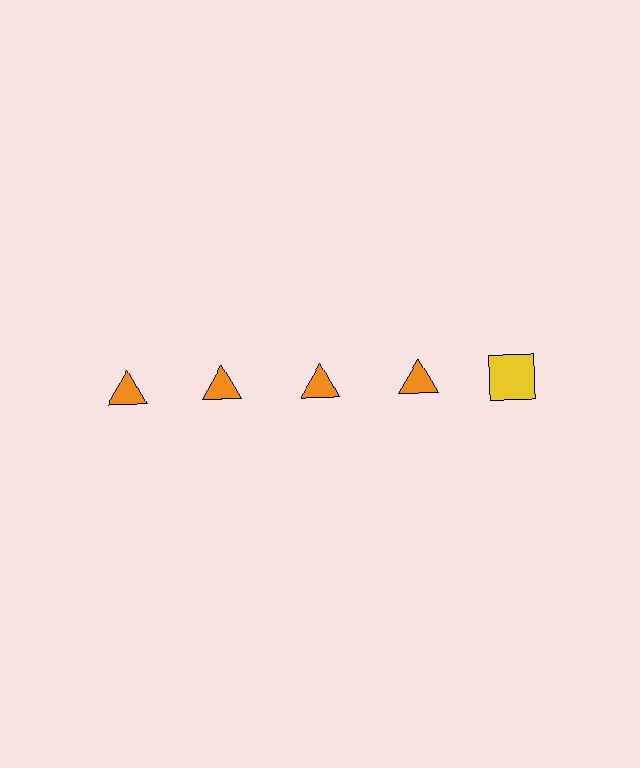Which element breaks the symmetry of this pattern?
The yellow square in the top row, rightmost column breaks the symmetry. All other shapes are orange triangles.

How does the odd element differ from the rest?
It differs in both color (yellow instead of orange) and shape (square instead of triangle).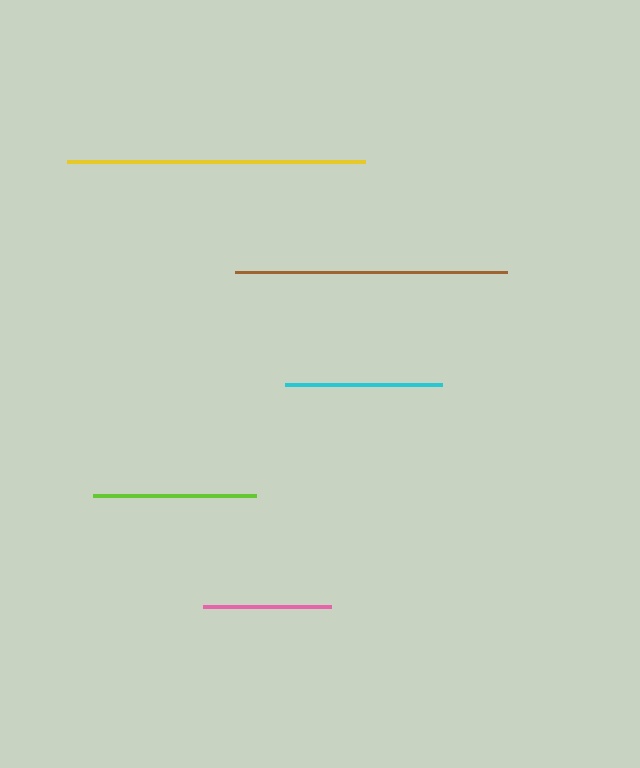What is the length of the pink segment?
The pink segment is approximately 128 pixels long.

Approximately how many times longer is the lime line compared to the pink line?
The lime line is approximately 1.3 times the length of the pink line.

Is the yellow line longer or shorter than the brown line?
The yellow line is longer than the brown line.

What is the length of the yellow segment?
The yellow segment is approximately 298 pixels long.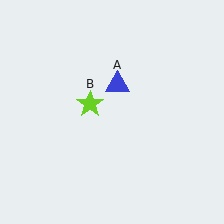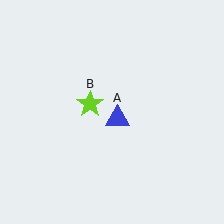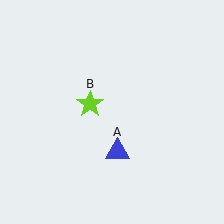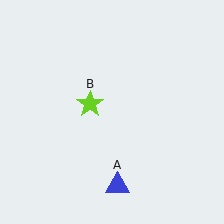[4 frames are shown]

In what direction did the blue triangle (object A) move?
The blue triangle (object A) moved down.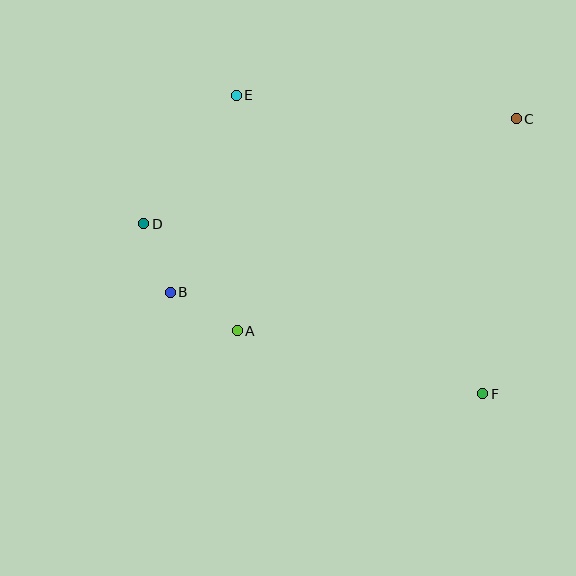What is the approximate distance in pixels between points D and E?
The distance between D and E is approximately 159 pixels.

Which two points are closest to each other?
Points B and D are closest to each other.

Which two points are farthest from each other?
Points B and C are farthest from each other.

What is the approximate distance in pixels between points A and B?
The distance between A and B is approximately 78 pixels.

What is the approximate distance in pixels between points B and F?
The distance between B and F is approximately 329 pixels.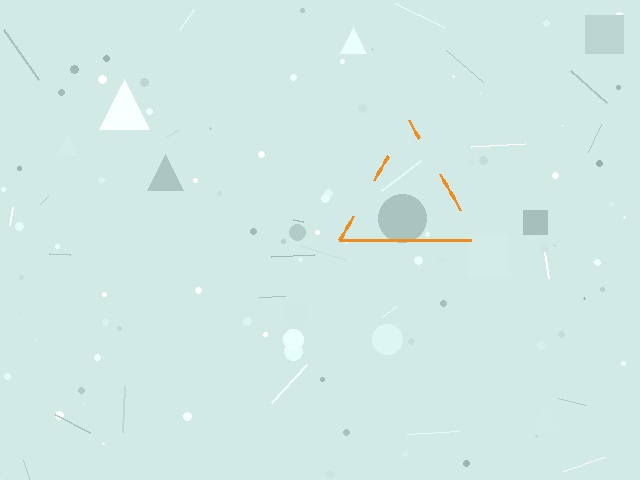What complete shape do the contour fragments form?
The contour fragments form a triangle.